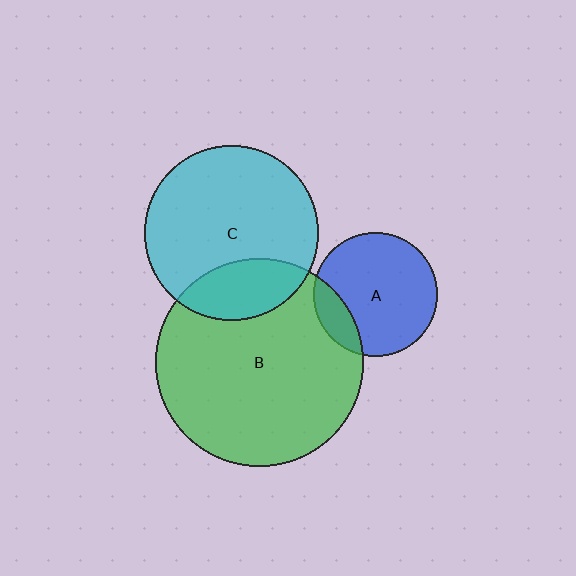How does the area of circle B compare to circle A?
Approximately 2.8 times.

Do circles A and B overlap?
Yes.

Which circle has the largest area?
Circle B (green).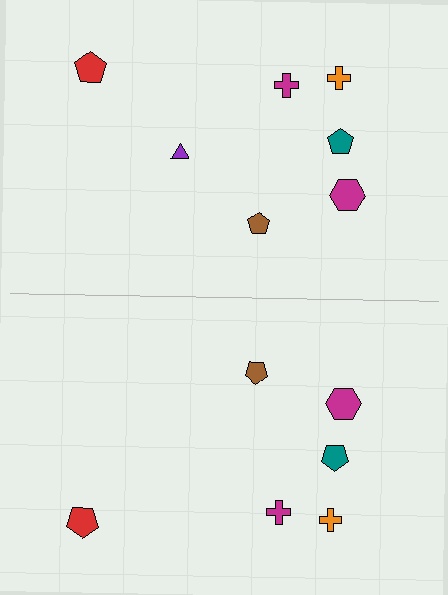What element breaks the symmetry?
A purple triangle is missing from the bottom side.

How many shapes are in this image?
There are 13 shapes in this image.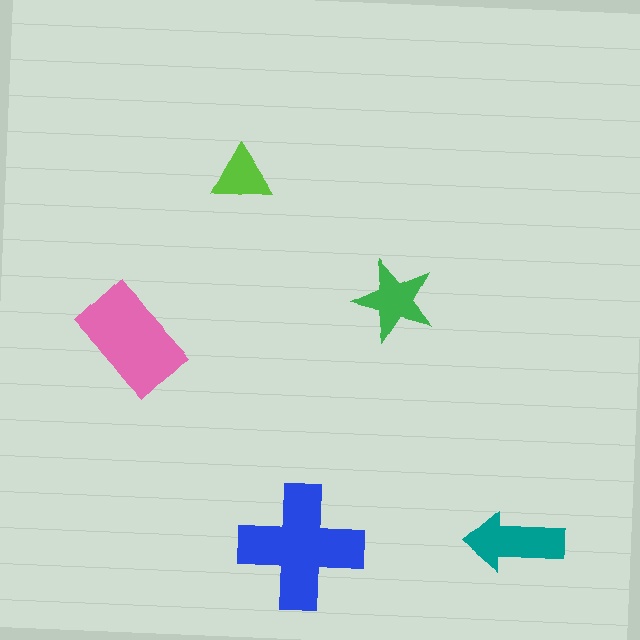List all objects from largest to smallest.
The blue cross, the pink rectangle, the teal arrow, the green star, the lime triangle.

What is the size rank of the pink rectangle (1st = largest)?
2nd.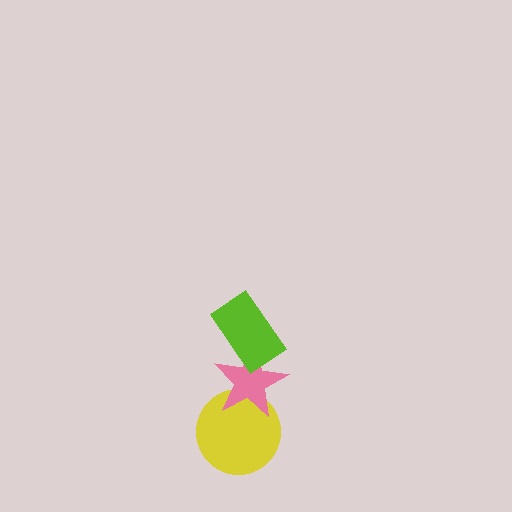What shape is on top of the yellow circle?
The pink star is on top of the yellow circle.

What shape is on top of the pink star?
The lime rectangle is on top of the pink star.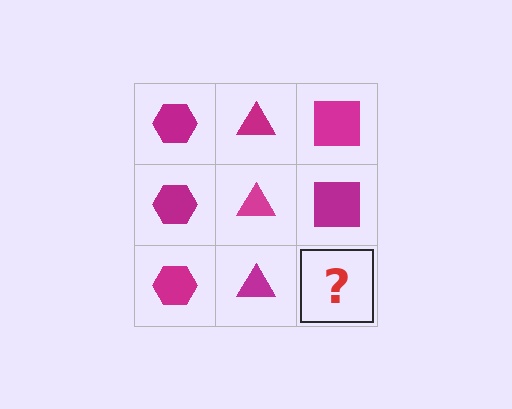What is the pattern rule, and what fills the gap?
The rule is that each column has a consistent shape. The gap should be filled with a magenta square.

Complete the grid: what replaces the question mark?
The question mark should be replaced with a magenta square.